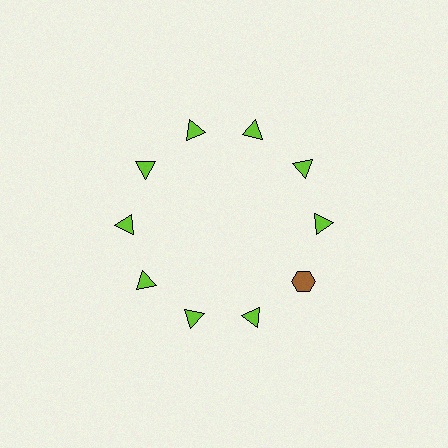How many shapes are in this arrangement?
There are 10 shapes arranged in a ring pattern.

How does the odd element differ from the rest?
It differs in both color (brown instead of lime) and shape (hexagon instead of triangle).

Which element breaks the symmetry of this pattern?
The brown hexagon at roughly the 4 o'clock position breaks the symmetry. All other shapes are lime triangles.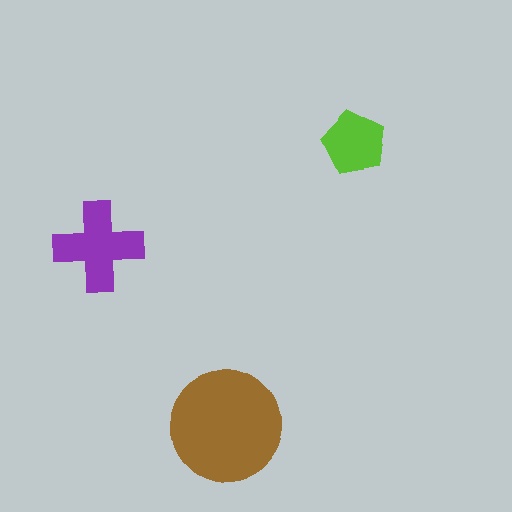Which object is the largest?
The brown circle.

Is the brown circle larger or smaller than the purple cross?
Larger.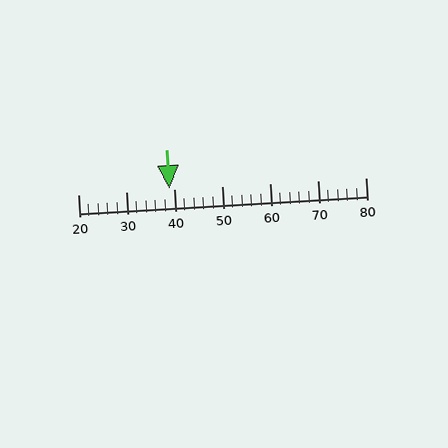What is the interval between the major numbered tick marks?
The major tick marks are spaced 10 units apart.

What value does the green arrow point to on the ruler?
The green arrow points to approximately 39.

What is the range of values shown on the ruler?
The ruler shows values from 20 to 80.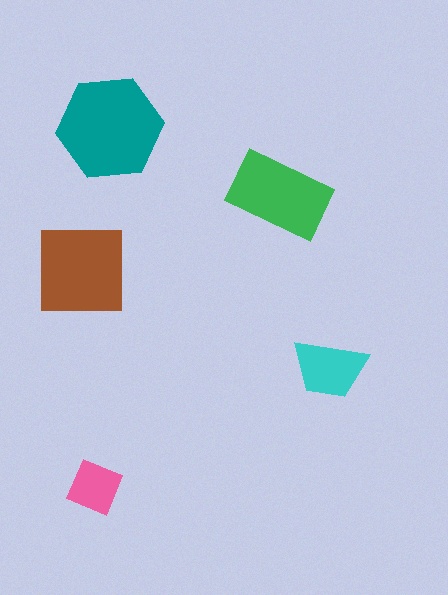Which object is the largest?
The teal hexagon.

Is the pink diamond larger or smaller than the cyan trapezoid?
Smaller.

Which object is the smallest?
The pink diamond.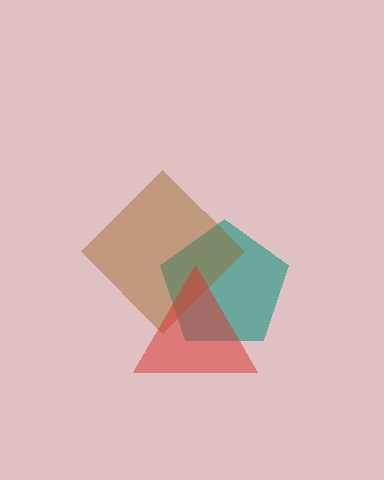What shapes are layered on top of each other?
The layered shapes are: a teal pentagon, a brown diamond, a red triangle.